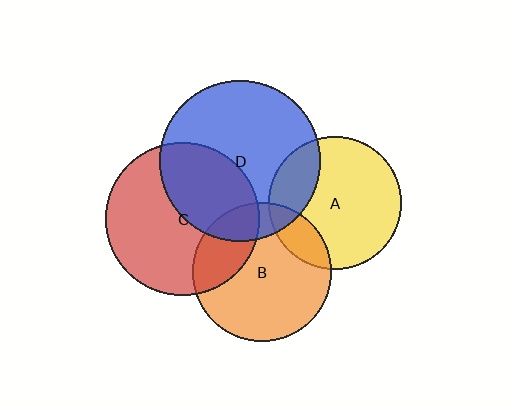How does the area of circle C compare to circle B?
Approximately 1.2 times.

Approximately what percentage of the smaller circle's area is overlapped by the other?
Approximately 25%.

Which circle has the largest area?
Circle D (blue).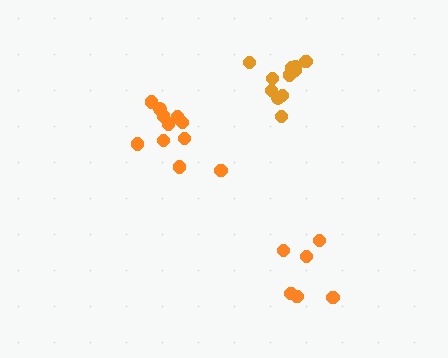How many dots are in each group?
Group 1: 11 dots, Group 2: 11 dots, Group 3: 6 dots (28 total).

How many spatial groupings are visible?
There are 3 spatial groupings.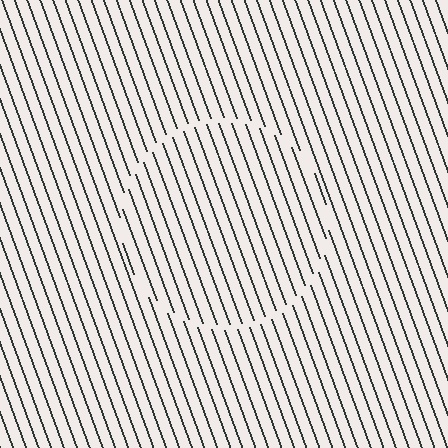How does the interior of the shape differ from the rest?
The interior of the shape contains the same grating, shifted by half a period — the contour is defined by the phase discontinuity where line-ends from the inner and outer gratings abut.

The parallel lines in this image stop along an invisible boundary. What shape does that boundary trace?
An illusory circle. The interior of the shape contains the same grating, shifted by half a period — the contour is defined by the phase discontinuity where line-ends from the inner and outer gratings abut.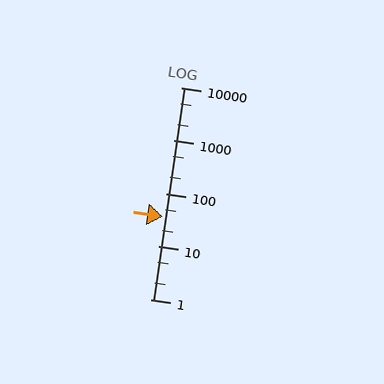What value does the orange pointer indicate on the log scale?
The pointer indicates approximately 36.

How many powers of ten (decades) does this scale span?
The scale spans 4 decades, from 1 to 10000.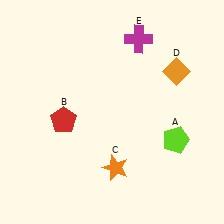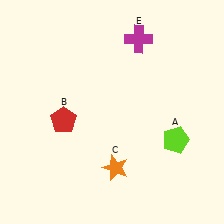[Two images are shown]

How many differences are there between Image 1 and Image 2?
There is 1 difference between the two images.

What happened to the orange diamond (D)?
The orange diamond (D) was removed in Image 2. It was in the top-right area of Image 1.